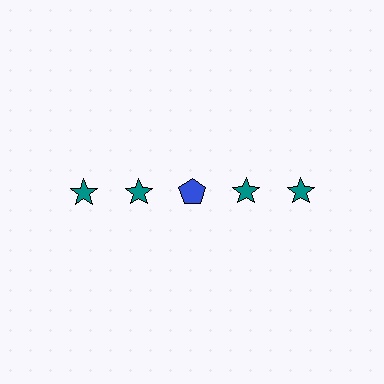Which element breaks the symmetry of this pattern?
The blue pentagon in the top row, center column breaks the symmetry. All other shapes are teal stars.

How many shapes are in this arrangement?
There are 5 shapes arranged in a grid pattern.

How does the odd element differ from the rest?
It differs in both color (blue instead of teal) and shape (pentagon instead of star).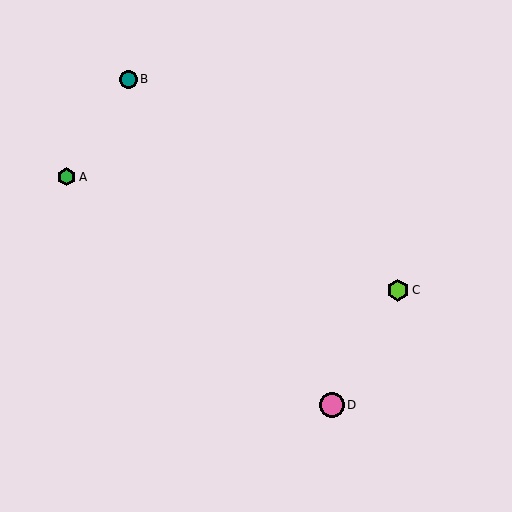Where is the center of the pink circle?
The center of the pink circle is at (332, 405).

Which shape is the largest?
The pink circle (labeled D) is the largest.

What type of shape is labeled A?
Shape A is a green hexagon.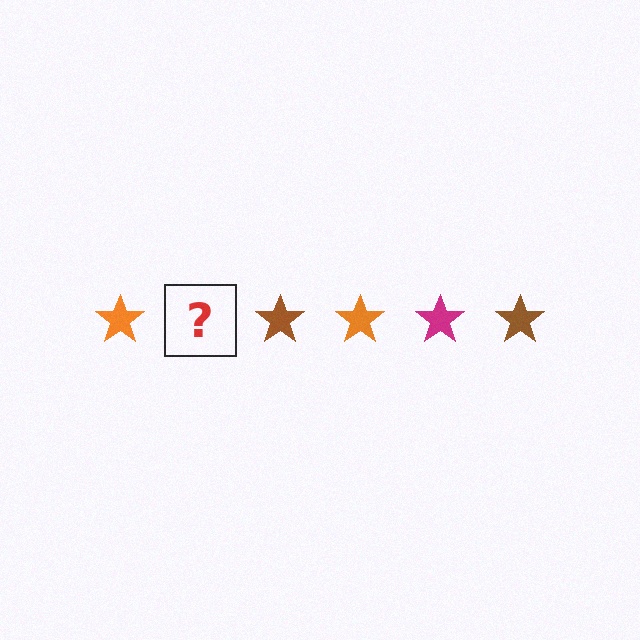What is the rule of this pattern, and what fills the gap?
The rule is that the pattern cycles through orange, magenta, brown stars. The gap should be filled with a magenta star.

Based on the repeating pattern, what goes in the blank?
The blank should be a magenta star.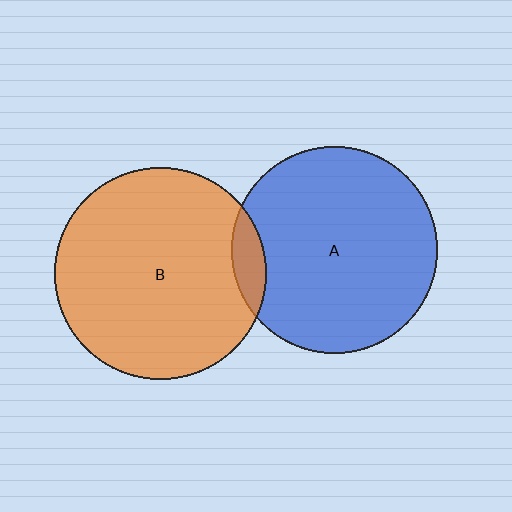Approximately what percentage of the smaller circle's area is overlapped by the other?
Approximately 10%.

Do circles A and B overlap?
Yes.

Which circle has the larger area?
Circle B (orange).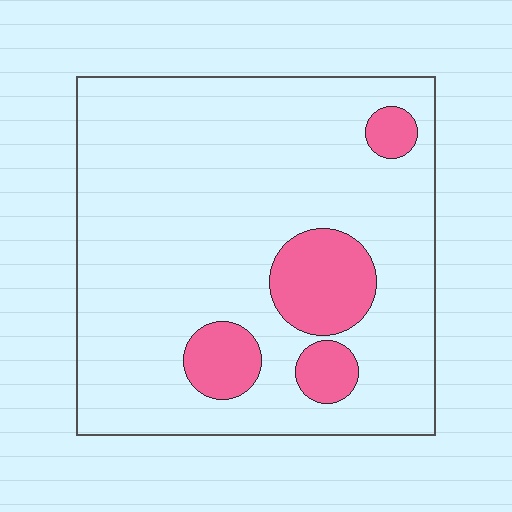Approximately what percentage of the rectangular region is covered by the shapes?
Approximately 15%.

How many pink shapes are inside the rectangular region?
4.